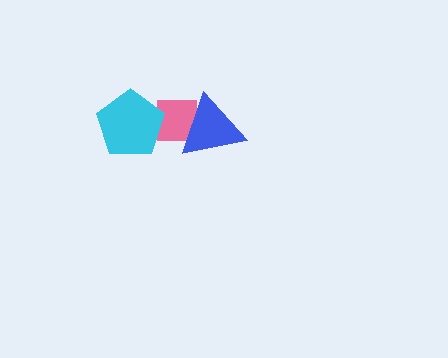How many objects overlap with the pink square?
2 objects overlap with the pink square.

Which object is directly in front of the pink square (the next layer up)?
The blue triangle is directly in front of the pink square.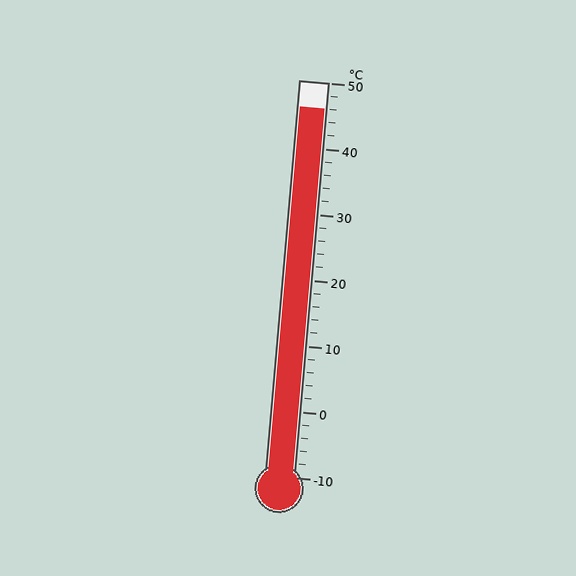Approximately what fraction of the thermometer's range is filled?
The thermometer is filled to approximately 95% of its range.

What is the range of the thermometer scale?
The thermometer scale ranges from -10°C to 50°C.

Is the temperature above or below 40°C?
The temperature is above 40°C.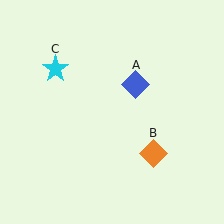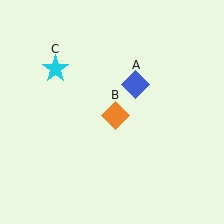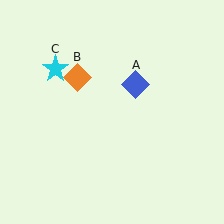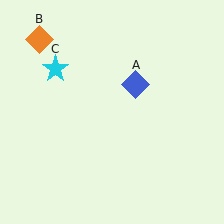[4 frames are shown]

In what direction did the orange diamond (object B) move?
The orange diamond (object B) moved up and to the left.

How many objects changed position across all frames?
1 object changed position: orange diamond (object B).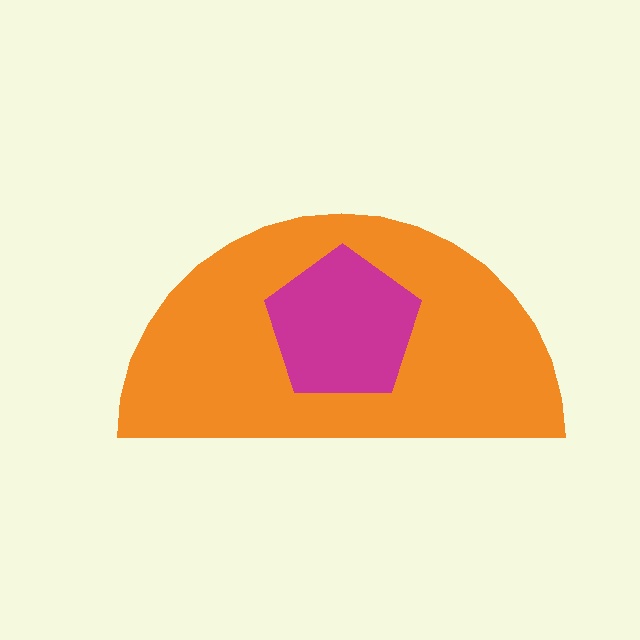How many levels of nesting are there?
2.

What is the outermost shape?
The orange semicircle.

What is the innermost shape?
The magenta pentagon.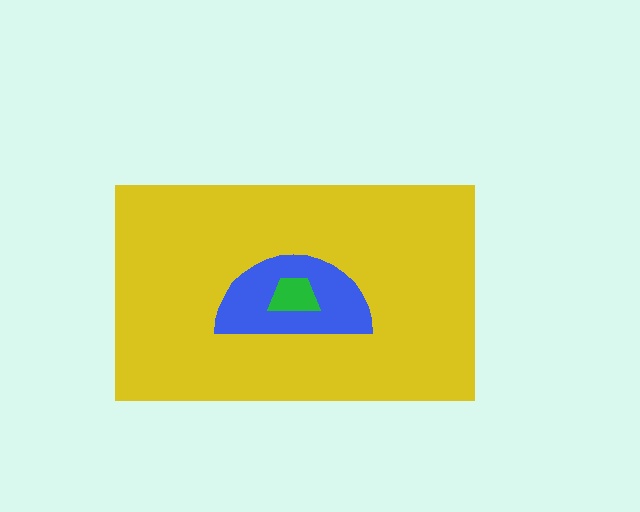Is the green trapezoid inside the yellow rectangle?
Yes.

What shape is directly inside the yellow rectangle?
The blue semicircle.